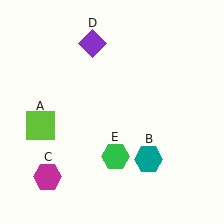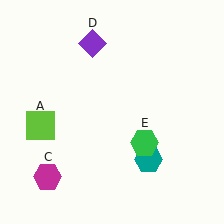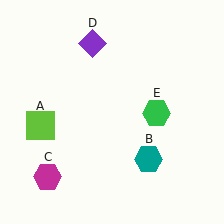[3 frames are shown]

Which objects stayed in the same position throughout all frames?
Lime square (object A) and teal hexagon (object B) and magenta hexagon (object C) and purple diamond (object D) remained stationary.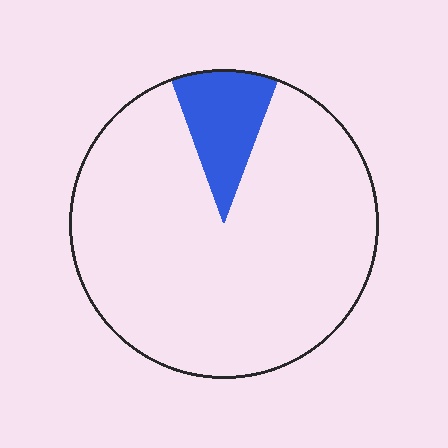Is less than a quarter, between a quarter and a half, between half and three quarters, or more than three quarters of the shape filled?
Less than a quarter.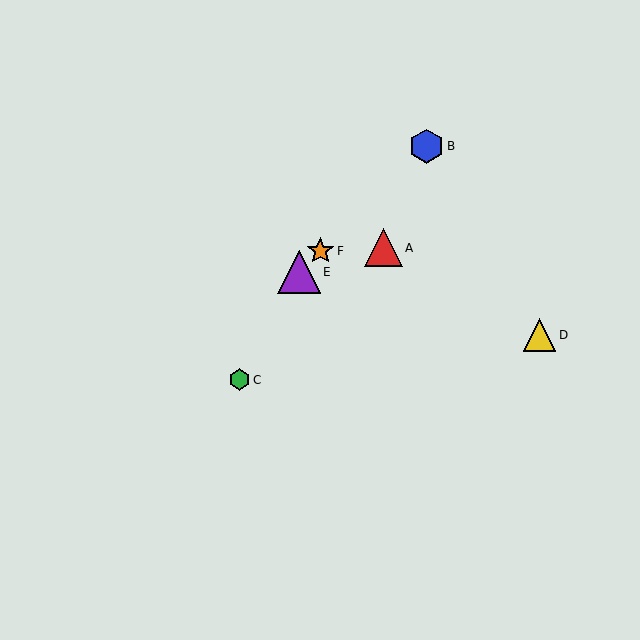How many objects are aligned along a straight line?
3 objects (B, E, F) are aligned along a straight line.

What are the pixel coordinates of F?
Object F is at (320, 251).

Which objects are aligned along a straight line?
Objects B, E, F are aligned along a straight line.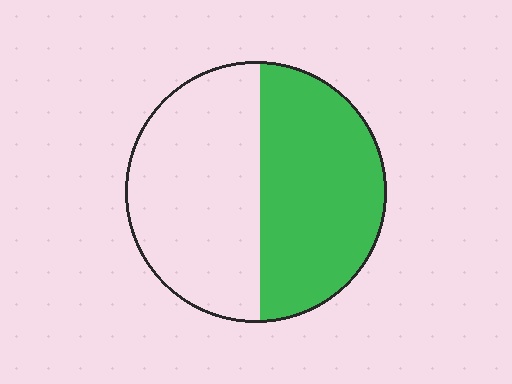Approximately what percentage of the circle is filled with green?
Approximately 50%.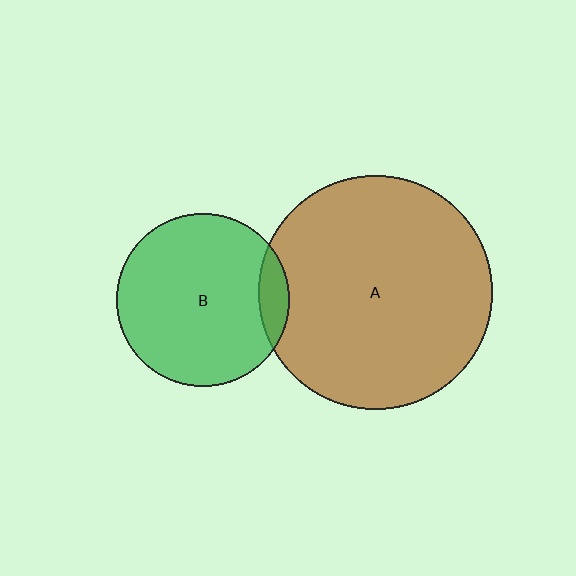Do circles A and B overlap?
Yes.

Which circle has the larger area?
Circle A (brown).